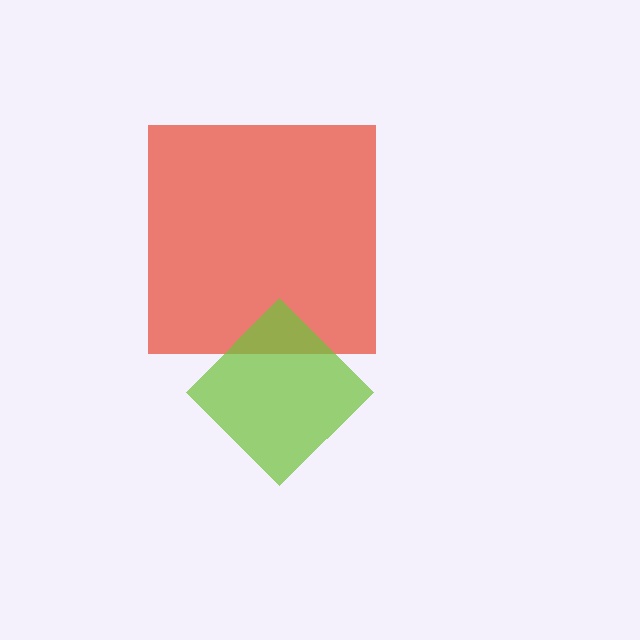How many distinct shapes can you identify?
There are 2 distinct shapes: a red square, a lime diamond.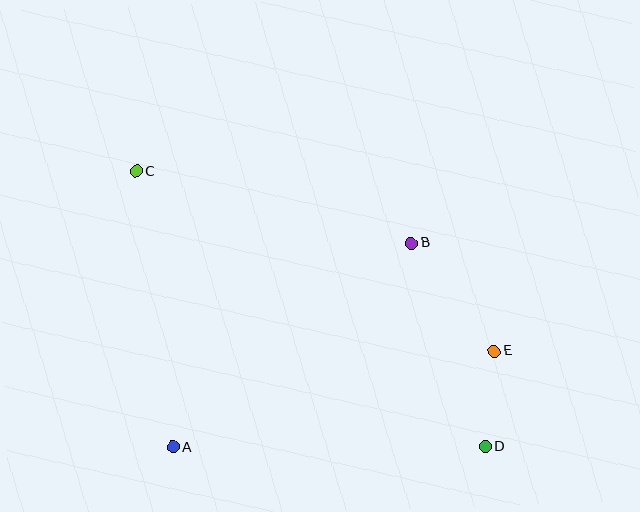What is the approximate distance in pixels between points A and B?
The distance between A and B is approximately 314 pixels.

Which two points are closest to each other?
Points D and E are closest to each other.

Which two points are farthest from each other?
Points C and D are farthest from each other.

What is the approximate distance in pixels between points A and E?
The distance between A and E is approximately 335 pixels.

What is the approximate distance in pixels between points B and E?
The distance between B and E is approximately 136 pixels.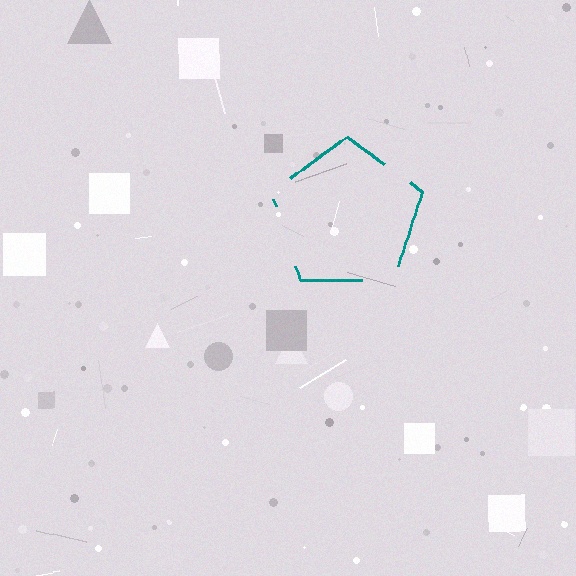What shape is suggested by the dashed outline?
The dashed outline suggests a pentagon.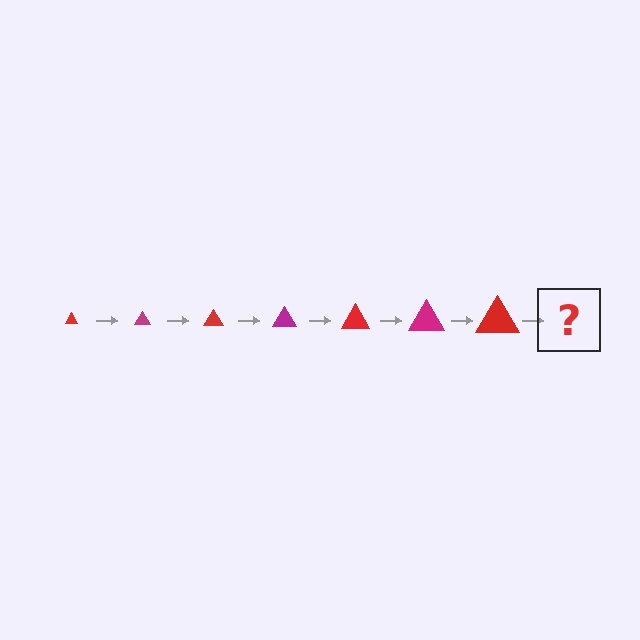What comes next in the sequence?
The next element should be a magenta triangle, larger than the previous one.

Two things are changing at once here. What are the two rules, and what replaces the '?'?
The two rules are that the triangle grows larger each step and the color cycles through red and magenta. The '?' should be a magenta triangle, larger than the previous one.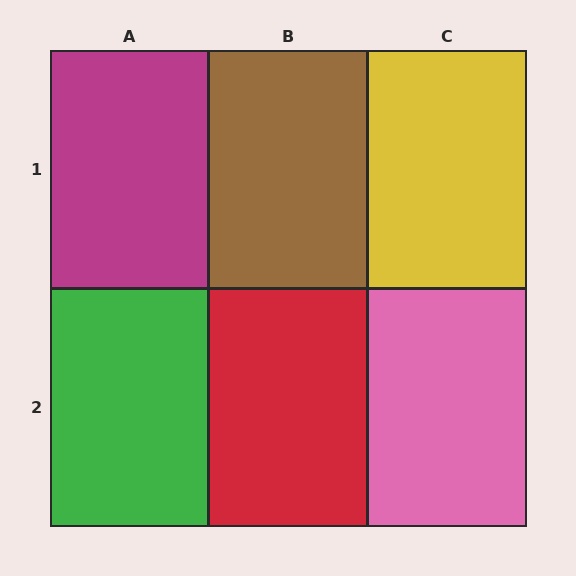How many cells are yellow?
1 cell is yellow.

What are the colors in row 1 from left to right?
Magenta, brown, yellow.